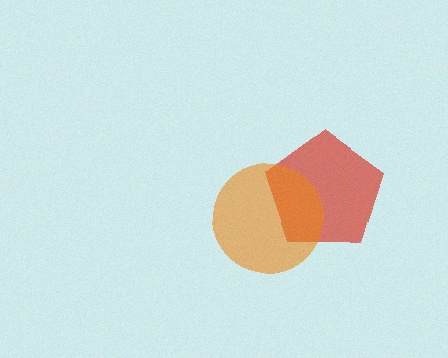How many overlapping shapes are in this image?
There are 2 overlapping shapes in the image.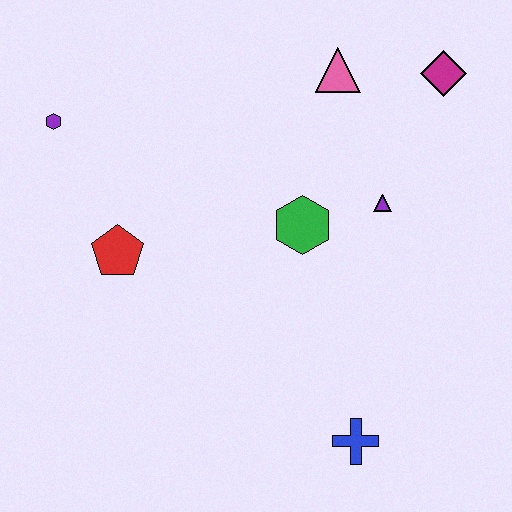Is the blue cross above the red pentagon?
No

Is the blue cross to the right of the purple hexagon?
Yes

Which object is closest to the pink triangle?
The magenta diamond is closest to the pink triangle.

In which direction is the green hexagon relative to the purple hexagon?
The green hexagon is to the right of the purple hexagon.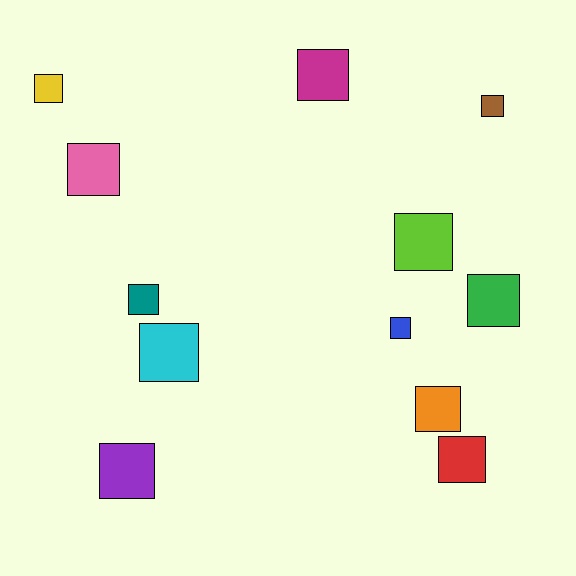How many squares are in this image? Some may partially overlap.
There are 12 squares.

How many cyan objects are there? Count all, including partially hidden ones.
There is 1 cyan object.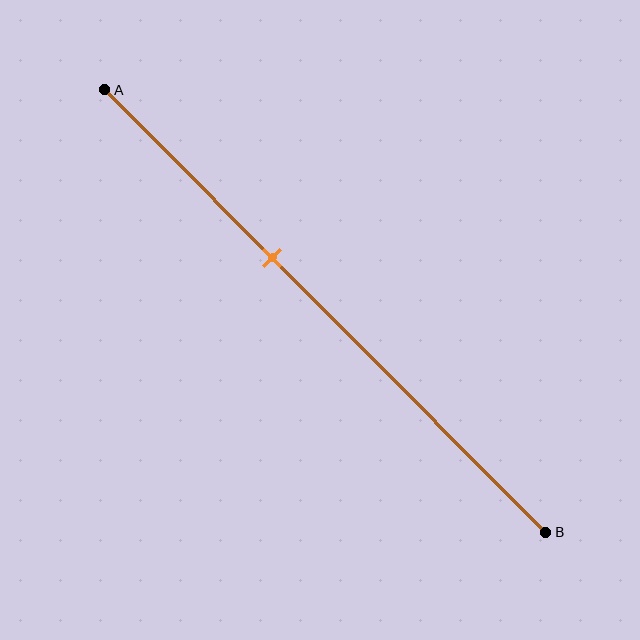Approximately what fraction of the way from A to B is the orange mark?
The orange mark is approximately 40% of the way from A to B.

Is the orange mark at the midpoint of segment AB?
No, the mark is at about 40% from A, not at the 50% midpoint.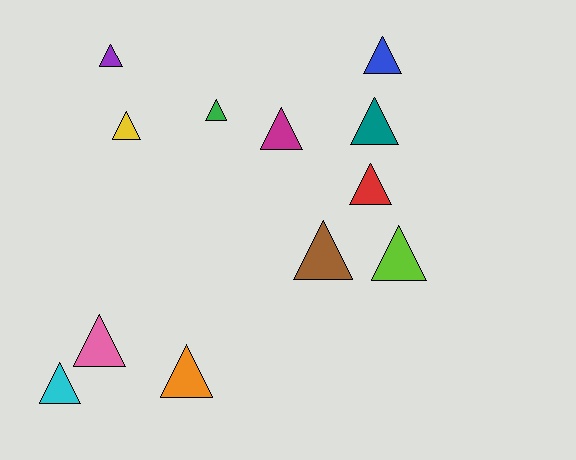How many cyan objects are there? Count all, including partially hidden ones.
There is 1 cyan object.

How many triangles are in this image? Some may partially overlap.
There are 12 triangles.